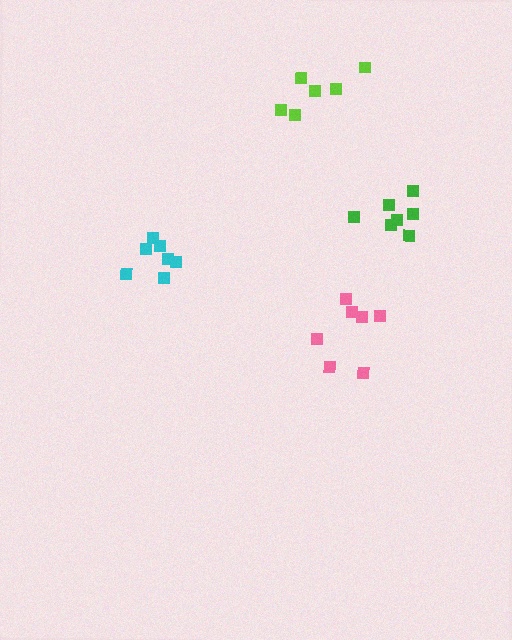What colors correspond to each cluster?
The clusters are colored: green, lime, cyan, pink.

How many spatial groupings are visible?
There are 4 spatial groupings.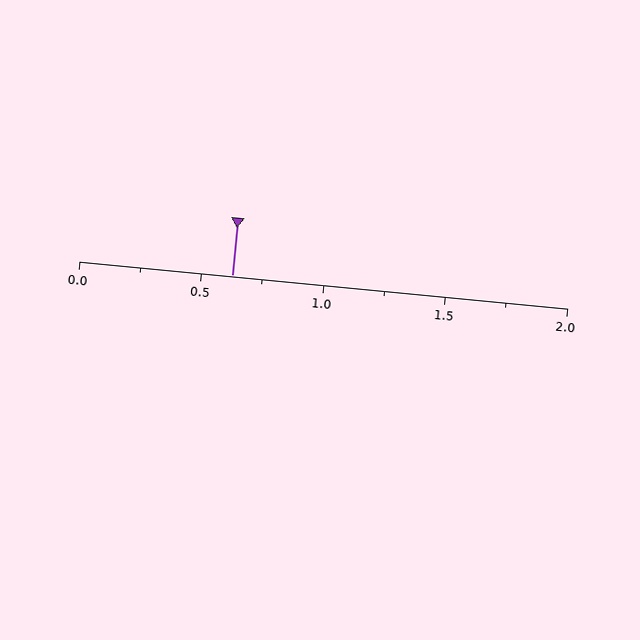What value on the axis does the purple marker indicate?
The marker indicates approximately 0.62.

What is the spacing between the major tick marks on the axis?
The major ticks are spaced 0.5 apart.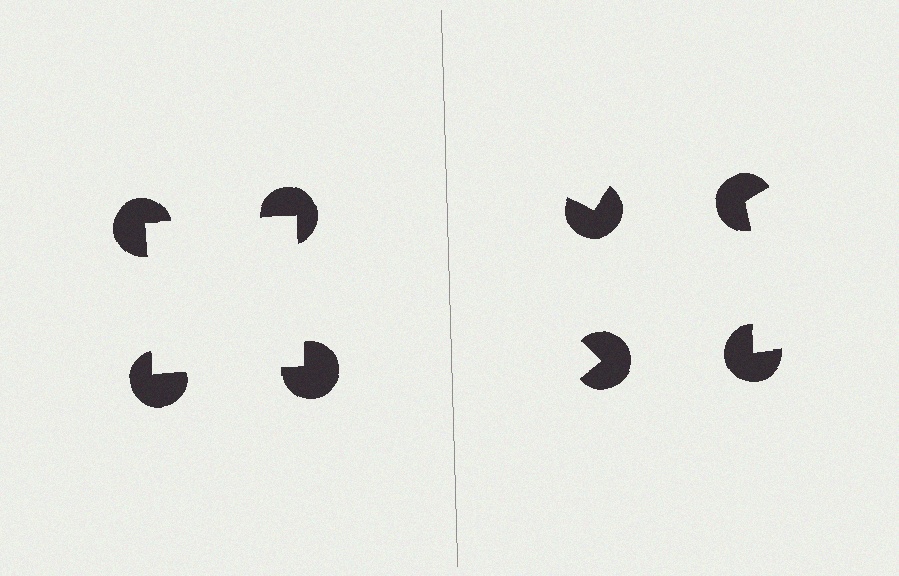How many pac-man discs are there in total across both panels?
8 — 4 on each side.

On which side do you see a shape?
An illusory square appears on the left side. On the right side the wedge cuts are rotated, so no coherent shape forms.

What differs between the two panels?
The pac-man discs are positioned identically on both sides; only the wedge orientations differ. On the left they align to a square; on the right they are misaligned.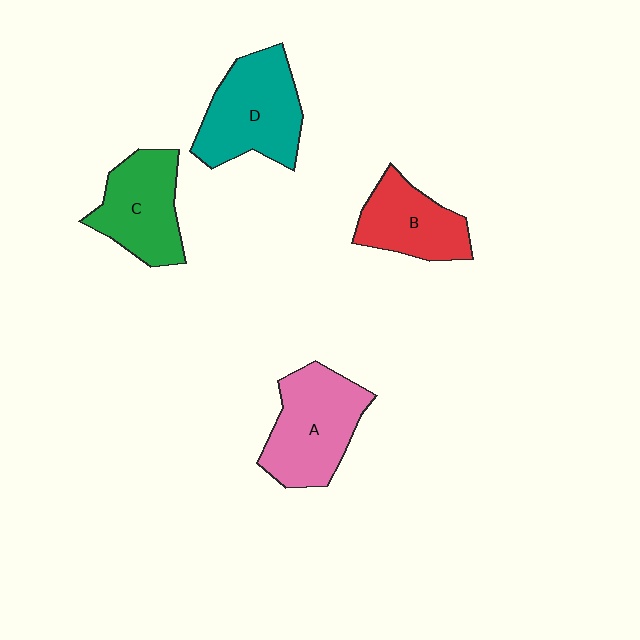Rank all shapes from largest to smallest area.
From largest to smallest: D (teal), A (pink), C (green), B (red).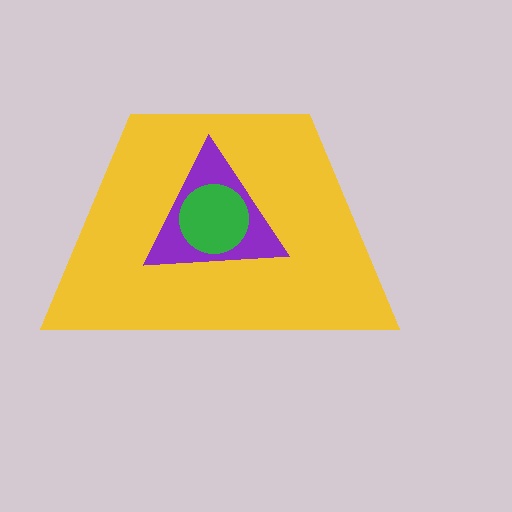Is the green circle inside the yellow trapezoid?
Yes.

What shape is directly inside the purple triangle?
The green circle.